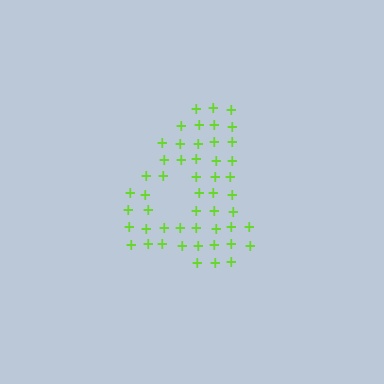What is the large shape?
The large shape is the digit 4.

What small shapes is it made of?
It is made of small plus signs.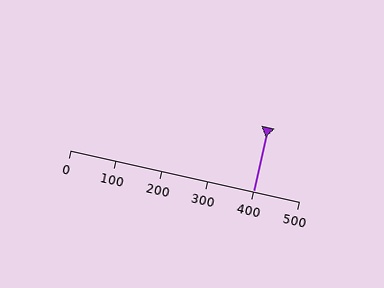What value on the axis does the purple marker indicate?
The marker indicates approximately 400.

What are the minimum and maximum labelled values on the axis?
The axis runs from 0 to 500.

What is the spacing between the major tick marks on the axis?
The major ticks are spaced 100 apart.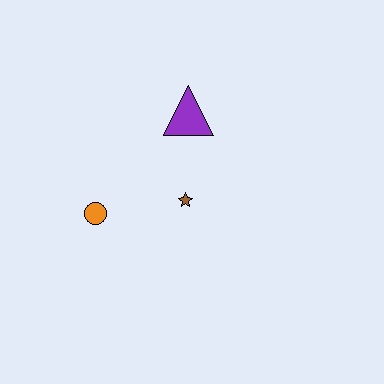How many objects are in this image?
There are 3 objects.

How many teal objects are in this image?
There are no teal objects.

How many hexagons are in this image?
There are no hexagons.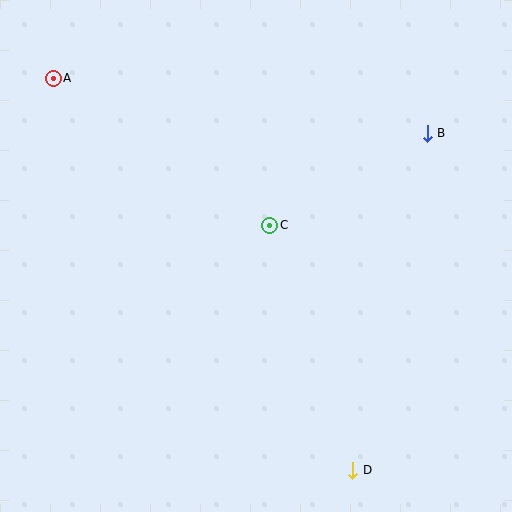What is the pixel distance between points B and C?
The distance between B and C is 183 pixels.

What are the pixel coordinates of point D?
Point D is at (353, 470).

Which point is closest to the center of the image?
Point C at (270, 225) is closest to the center.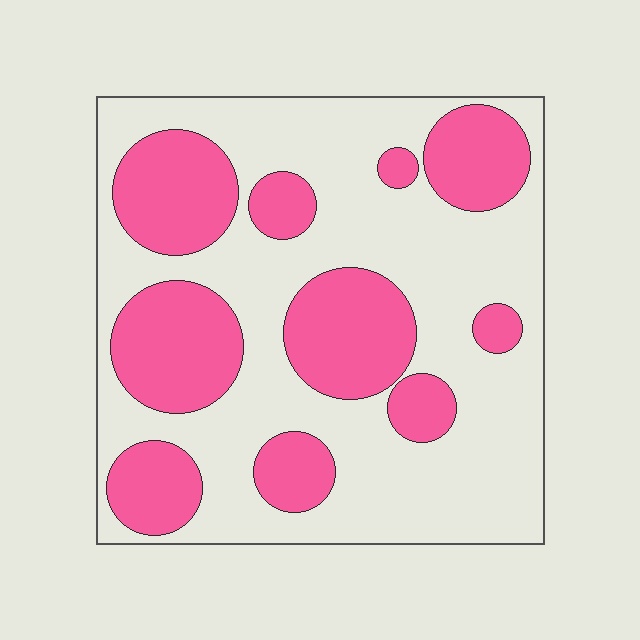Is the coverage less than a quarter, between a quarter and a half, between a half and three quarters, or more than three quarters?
Between a quarter and a half.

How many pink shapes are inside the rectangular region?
10.